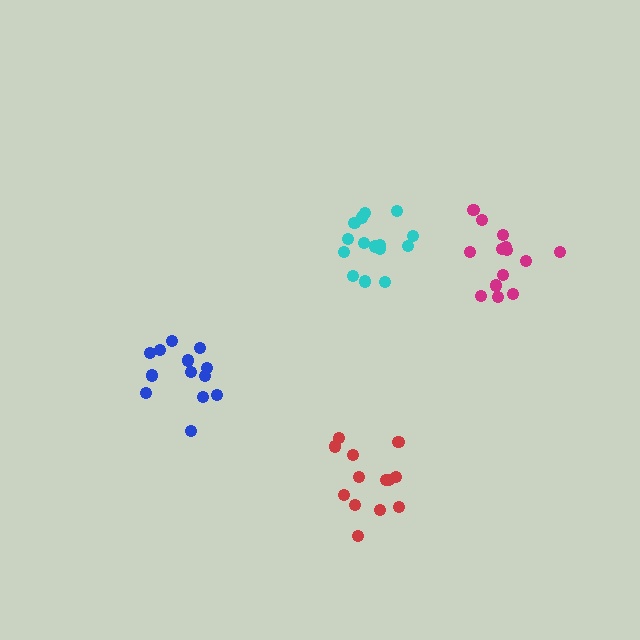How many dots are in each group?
Group 1: 13 dots, Group 2: 14 dots, Group 3: 13 dots, Group 4: 15 dots (55 total).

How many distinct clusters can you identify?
There are 4 distinct clusters.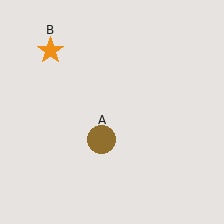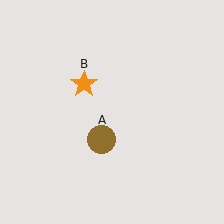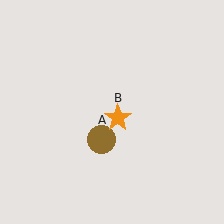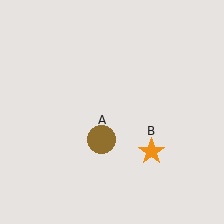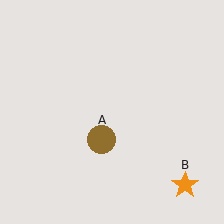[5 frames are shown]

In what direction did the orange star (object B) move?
The orange star (object B) moved down and to the right.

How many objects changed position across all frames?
1 object changed position: orange star (object B).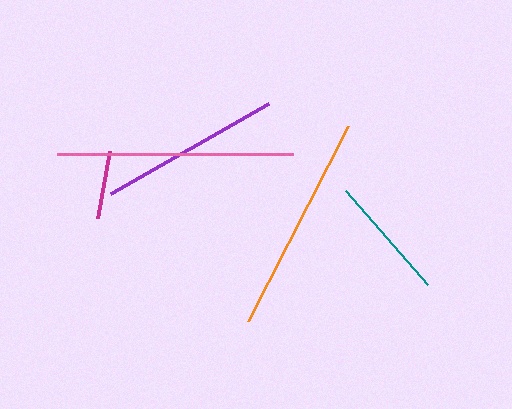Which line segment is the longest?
The pink line is the longest at approximately 235 pixels.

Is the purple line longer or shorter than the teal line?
The purple line is longer than the teal line.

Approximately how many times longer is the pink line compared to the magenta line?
The pink line is approximately 3.4 times the length of the magenta line.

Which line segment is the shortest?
The magenta line is the shortest at approximately 69 pixels.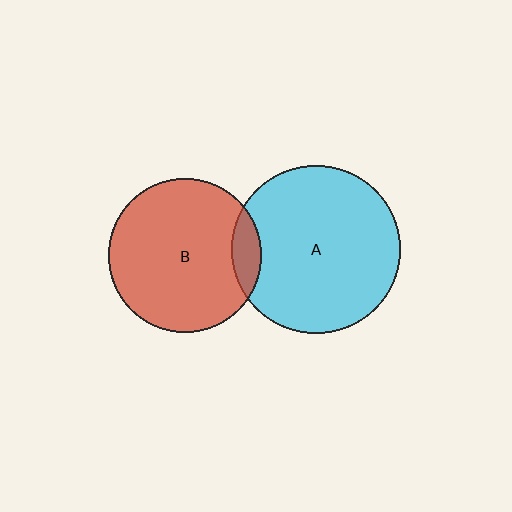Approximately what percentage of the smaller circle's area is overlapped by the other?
Approximately 10%.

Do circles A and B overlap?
Yes.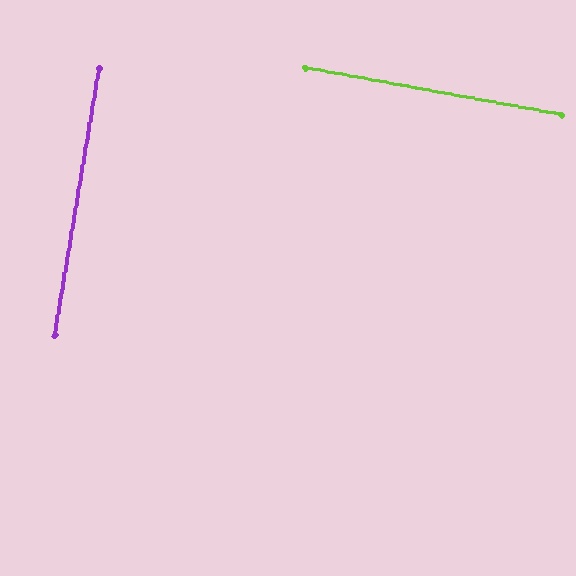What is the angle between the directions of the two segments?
Approximately 89 degrees.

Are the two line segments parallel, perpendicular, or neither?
Perpendicular — they meet at approximately 89°.